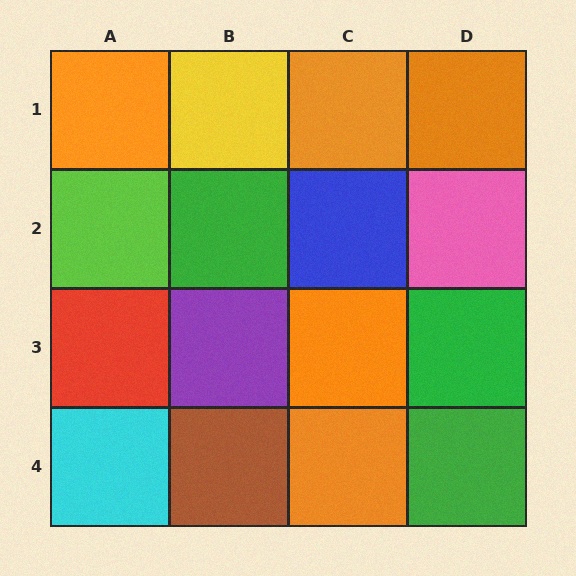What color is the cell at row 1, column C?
Orange.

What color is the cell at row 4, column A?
Cyan.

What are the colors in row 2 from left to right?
Lime, green, blue, pink.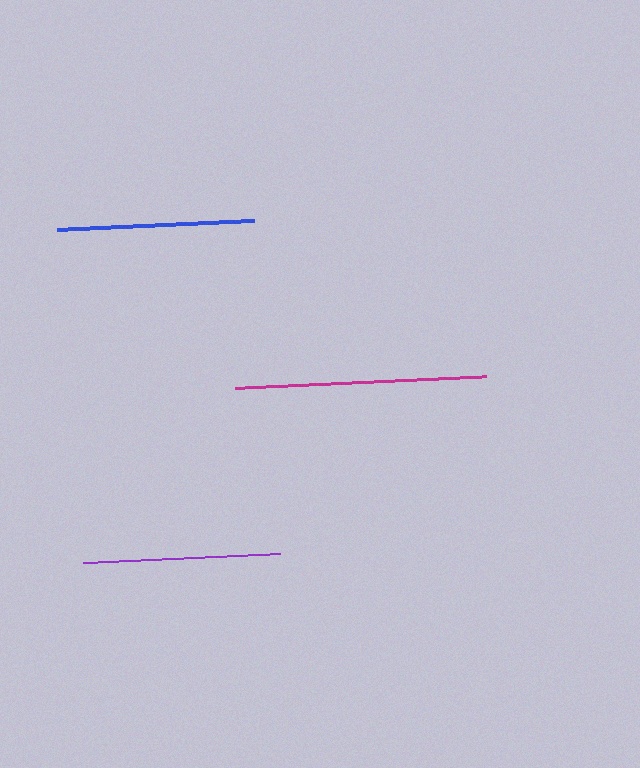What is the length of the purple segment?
The purple segment is approximately 197 pixels long.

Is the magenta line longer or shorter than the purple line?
The magenta line is longer than the purple line.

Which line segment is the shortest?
The purple line is the shortest at approximately 197 pixels.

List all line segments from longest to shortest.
From longest to shortest: magenta, blue, purple.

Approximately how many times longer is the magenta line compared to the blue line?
The magenta line is approximately 1.3 times the length of the blue line.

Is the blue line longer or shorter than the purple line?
The blue line is longer than the purple line.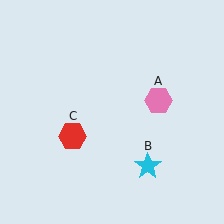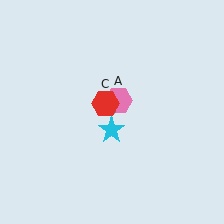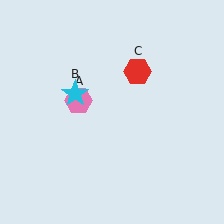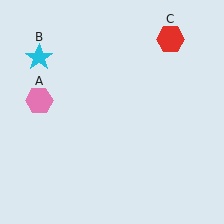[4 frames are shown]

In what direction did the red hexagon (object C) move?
The red hexagon (object C) moved up and to the right.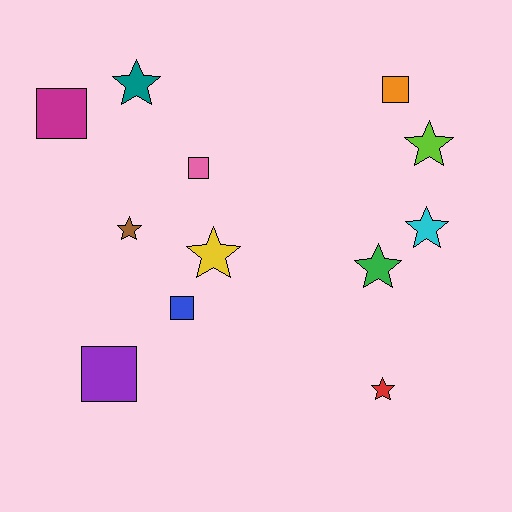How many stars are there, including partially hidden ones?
There are 7 stars.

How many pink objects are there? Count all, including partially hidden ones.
There is 1 pink object.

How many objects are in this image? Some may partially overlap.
There are 12 objects.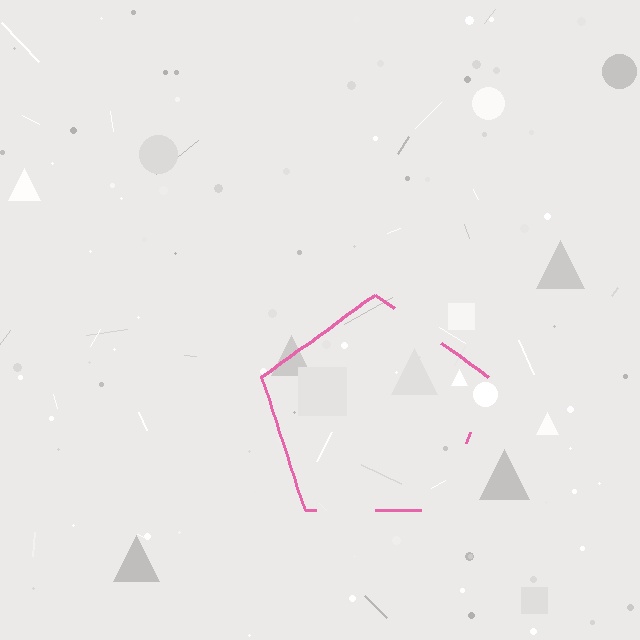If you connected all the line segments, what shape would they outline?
They would outline a pentagon.